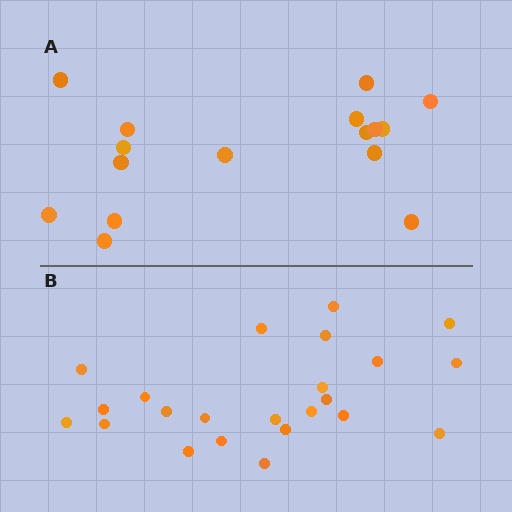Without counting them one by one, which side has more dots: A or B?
Region B (the bottom region) has more dots.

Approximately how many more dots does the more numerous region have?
Region B has roughly 8 or so more dots than region A.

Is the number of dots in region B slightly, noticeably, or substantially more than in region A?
Region B has noticeably more, but not dramatically so. The ratio is roughly 1.4 to 1.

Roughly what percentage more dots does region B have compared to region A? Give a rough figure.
About 45% more.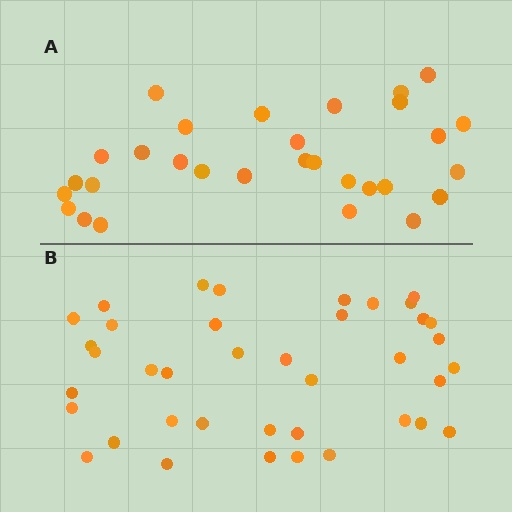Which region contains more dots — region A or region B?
Region B (the bottom region) has more dots.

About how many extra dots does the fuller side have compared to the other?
Region B has roughly 8 or so more dots than region A.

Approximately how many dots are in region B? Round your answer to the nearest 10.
About 40 dots. (The exact count is 39, which rounds to 40.)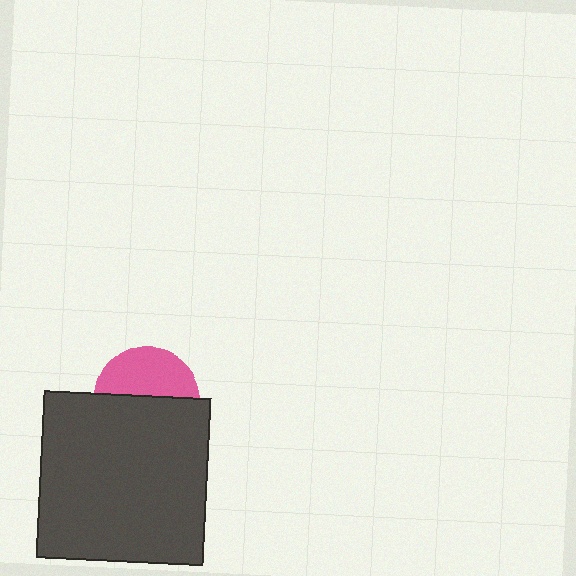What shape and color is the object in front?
The object in front is a dark gray square.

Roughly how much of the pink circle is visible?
A small part of it is visible (roughly 44%).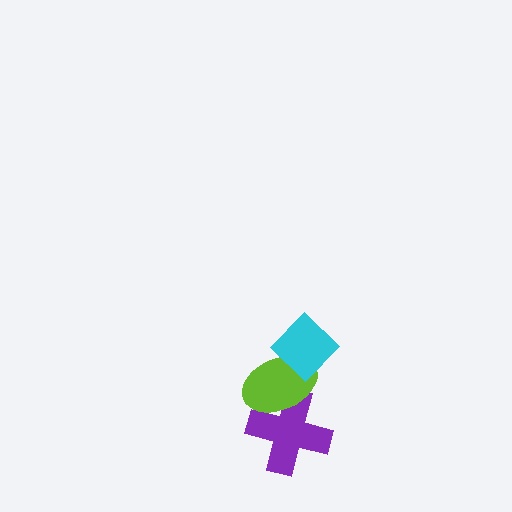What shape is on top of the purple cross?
The lime ellipse is on top of the purple cross.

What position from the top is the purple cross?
The purple cross is 3rd from the top.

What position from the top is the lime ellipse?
The lime ellipse is 2nd from the top.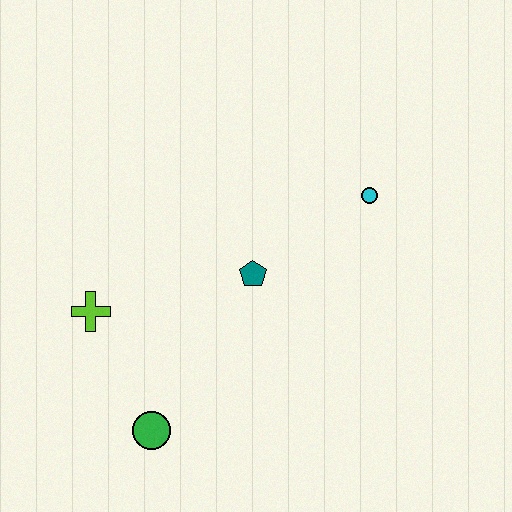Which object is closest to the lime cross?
The green circle is closest to the lime cross.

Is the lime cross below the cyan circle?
Yes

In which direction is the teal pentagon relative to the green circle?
The teal pentagon is above the green circle.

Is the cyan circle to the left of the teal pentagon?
No